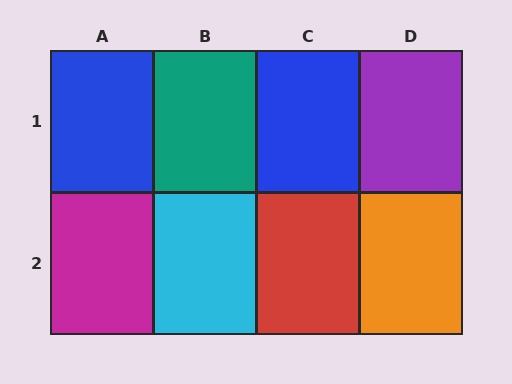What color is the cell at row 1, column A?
Blue.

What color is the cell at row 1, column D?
Purple.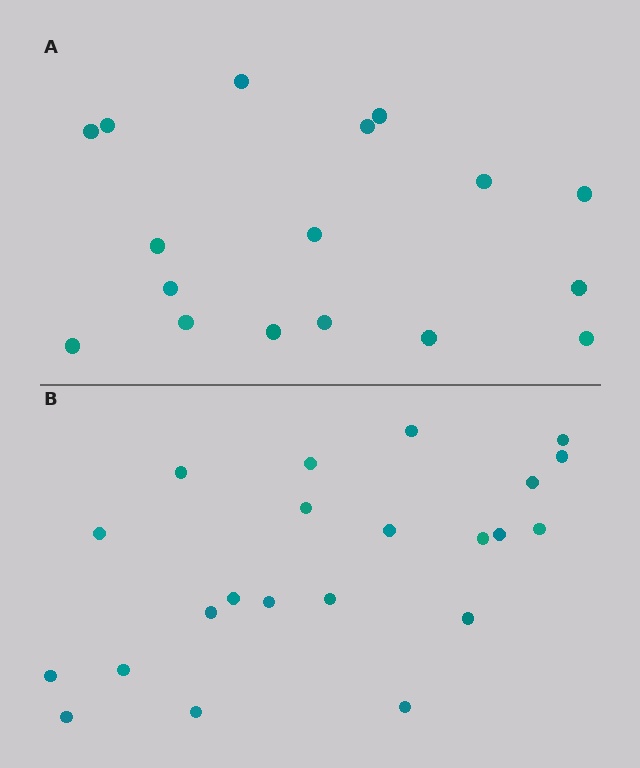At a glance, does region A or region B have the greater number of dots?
Region B (the bottom region) has more dots.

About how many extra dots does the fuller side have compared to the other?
Region B has about 5 more dots than region A.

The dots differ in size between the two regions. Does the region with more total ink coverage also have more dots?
No. Region A has more total ink coverage because its dots are larger, but region B actually contains more individual dots. Total area can be misleading — the number of items is what matters here.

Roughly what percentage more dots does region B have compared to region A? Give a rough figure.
About 30% more.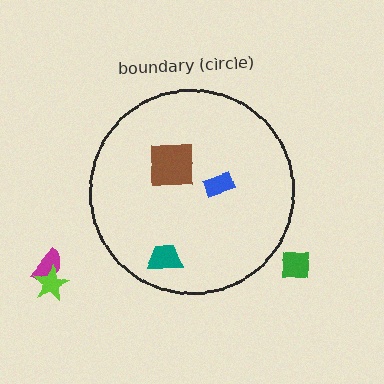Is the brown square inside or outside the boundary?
Inside.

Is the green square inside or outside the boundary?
Outside.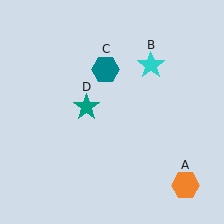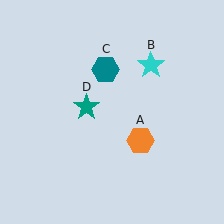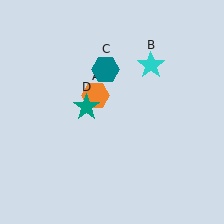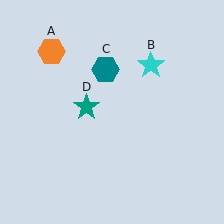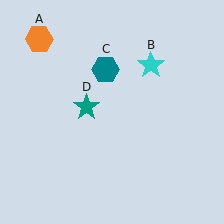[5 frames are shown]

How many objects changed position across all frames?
1 object changed position: orange hexagon (object A).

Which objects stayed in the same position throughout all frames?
Cyan star (object B) and teal hexagon (object C) and teal star (object D) remained stationary.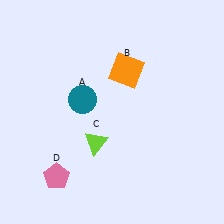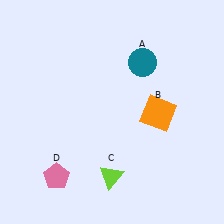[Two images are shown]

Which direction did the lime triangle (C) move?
The lime triangle (C) moved down.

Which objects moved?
The objects that moved are: the teal circle (A), the orange square (B), the lime triangle (C).